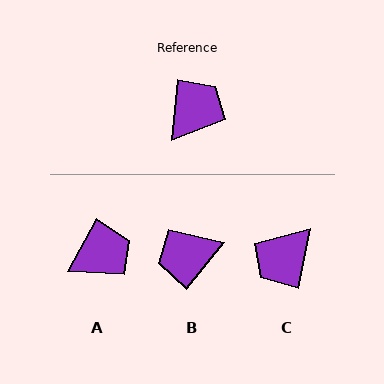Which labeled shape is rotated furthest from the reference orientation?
C, about 174 degrees away.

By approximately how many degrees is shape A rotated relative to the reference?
Approximately 24 degrees clockwise.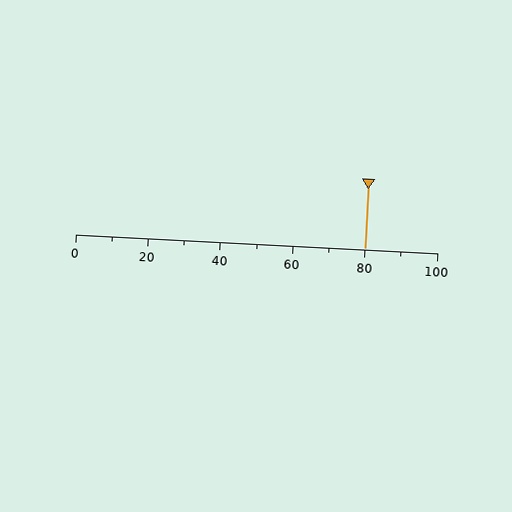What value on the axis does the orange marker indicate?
The marker indicates approximately 80.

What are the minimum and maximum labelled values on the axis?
The axis runs from 0 to 100.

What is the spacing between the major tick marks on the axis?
The major ticks are spaced 20 apart.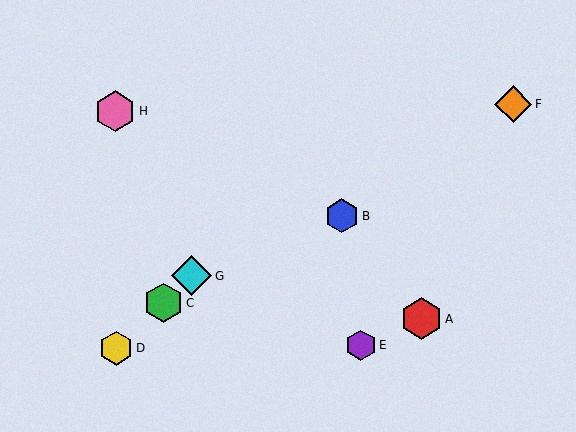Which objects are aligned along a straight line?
Objects C, D, G are aligned along a straight line.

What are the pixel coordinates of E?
Object E is at (361, 345).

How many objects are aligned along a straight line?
3 objects (C, D, G) are aligned along a straight line.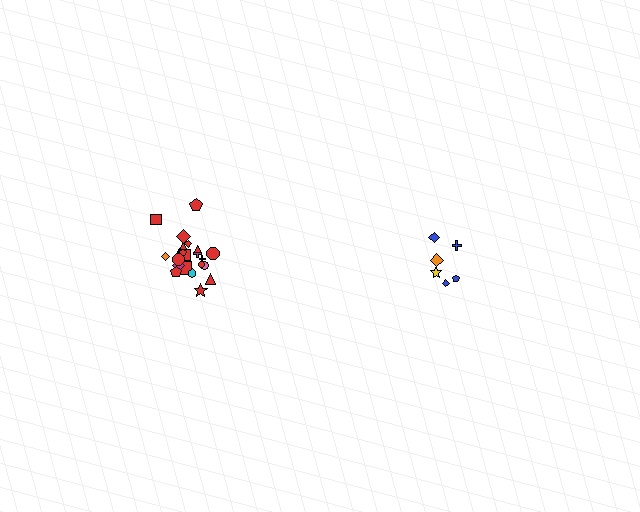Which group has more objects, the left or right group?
The left group.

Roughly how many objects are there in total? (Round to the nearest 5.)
Roughly 30 objects in total.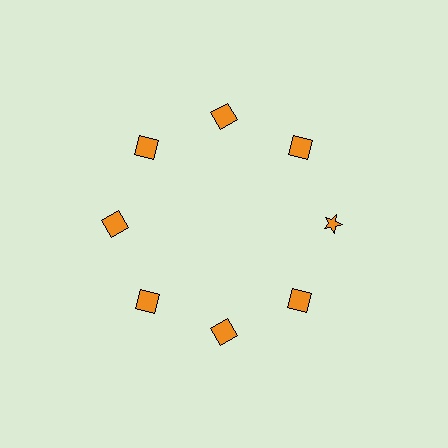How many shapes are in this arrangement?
There are 8 shapes arranged in a ring pattern.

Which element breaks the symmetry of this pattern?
The orange star at roughly the 3 o'clock position breaks the symmetry. All other shapes are orange squares.